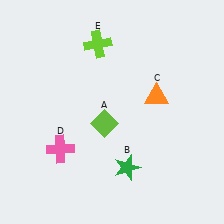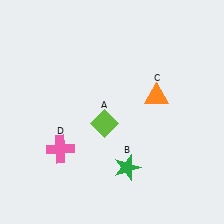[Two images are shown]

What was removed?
The lime cross (E) was removed in Image 2.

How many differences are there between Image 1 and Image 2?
There is 1 difference between the two images.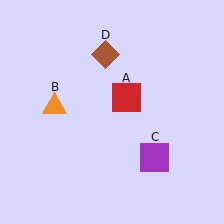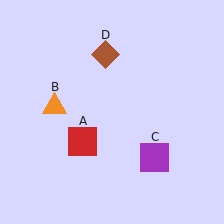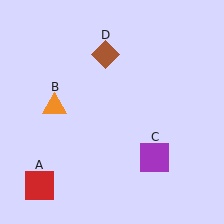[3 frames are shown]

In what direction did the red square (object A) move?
The red square (object A) moved down and to the left.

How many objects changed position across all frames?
1 object changed position: red square (object A).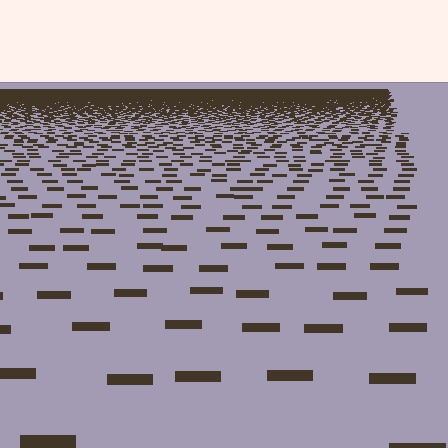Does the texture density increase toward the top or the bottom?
Density increases toward the top.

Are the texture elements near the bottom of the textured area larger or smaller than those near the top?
Larger. Near the bottom, elements are closer to the viewer and appear at a bigger on-screen size.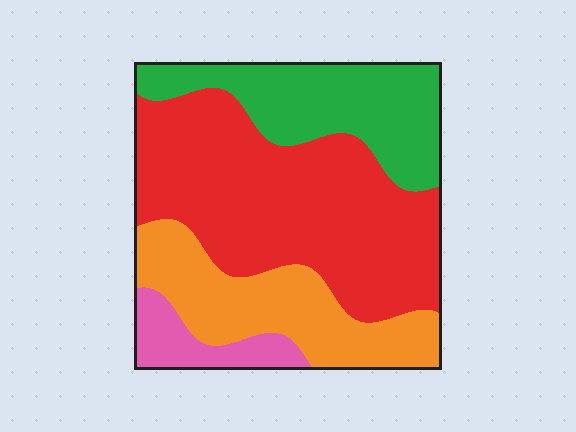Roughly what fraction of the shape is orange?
Orange covers about 25% of the shape.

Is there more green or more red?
Red.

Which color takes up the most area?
Red, at roughly 45%.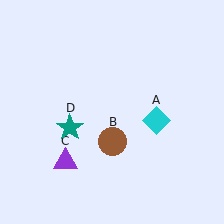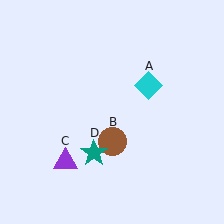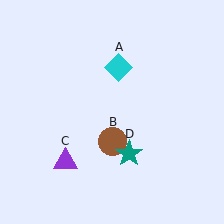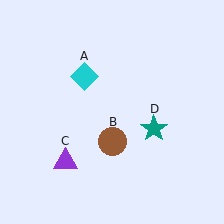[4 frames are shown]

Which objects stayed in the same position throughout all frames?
Brown circle (object B) and purple triangle (object C) remained stationary.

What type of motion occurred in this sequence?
The cyan diamond (object A), teal star (object D) rotated counterclockwise around the center of the scene.